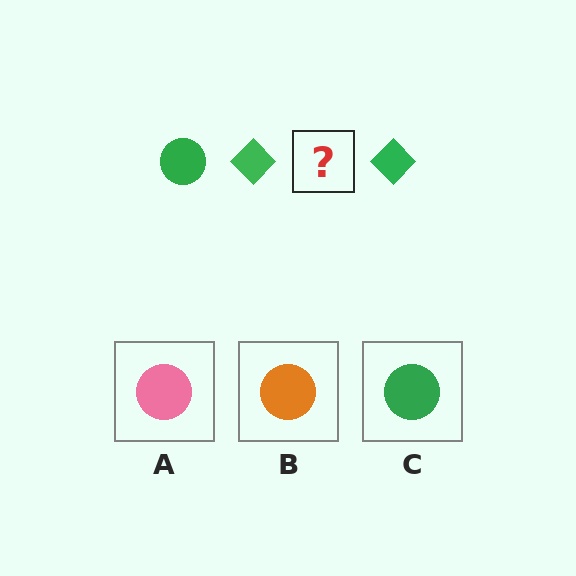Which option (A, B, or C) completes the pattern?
C.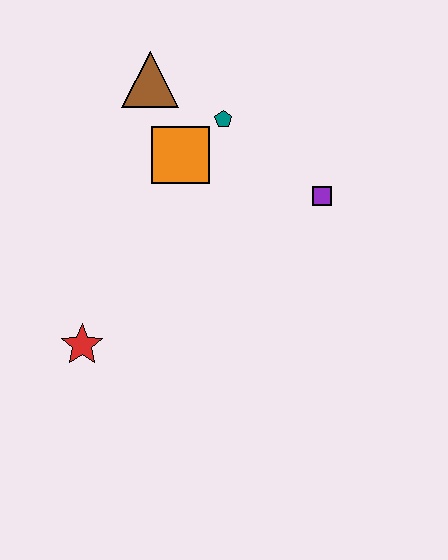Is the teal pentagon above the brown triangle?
No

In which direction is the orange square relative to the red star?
The orange square is above the red star.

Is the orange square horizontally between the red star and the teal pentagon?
Yes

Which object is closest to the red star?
The orange square is closest to the red star.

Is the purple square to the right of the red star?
Yes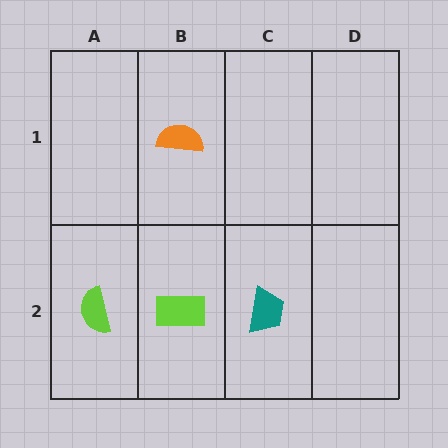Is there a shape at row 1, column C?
No, that cell is empty.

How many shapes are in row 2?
3 shapes.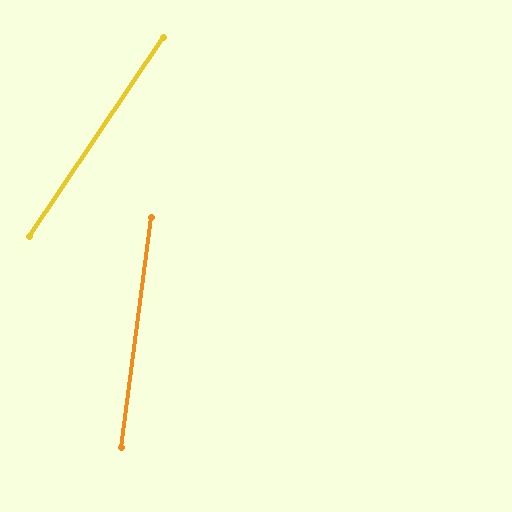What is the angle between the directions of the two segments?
Approximately 26 degrees.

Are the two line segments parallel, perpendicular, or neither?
Neither parallel nor perpendicular — they differ by about 26°.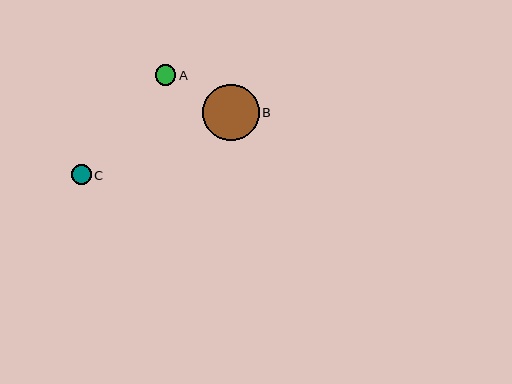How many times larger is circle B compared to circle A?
Circle B is approximately 2.7 times the size of circle A.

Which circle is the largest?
Circle B is the largest with a size of approximately 57 pixels.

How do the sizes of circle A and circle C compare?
Circle A and circle C are approximately the same size.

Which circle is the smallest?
Circle C is the smallest with a size of approximately 20 pixels.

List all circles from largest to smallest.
From largest to smallest: B, A, C.